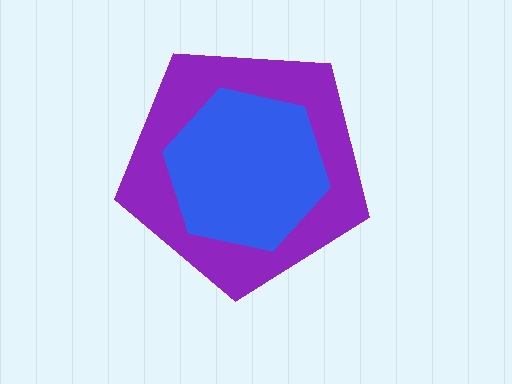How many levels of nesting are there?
2.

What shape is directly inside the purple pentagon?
The blue hexagon.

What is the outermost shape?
The purple pentagon.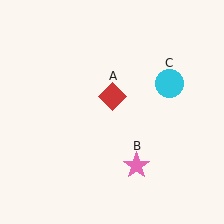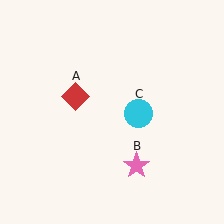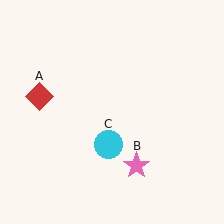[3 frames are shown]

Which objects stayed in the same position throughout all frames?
Pink star (object B) remained stationary.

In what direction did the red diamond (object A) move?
The red diamond (object A) moved left.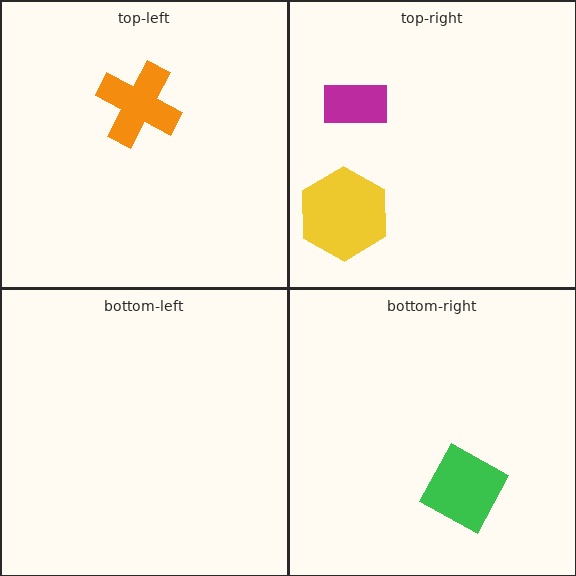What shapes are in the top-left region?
The orange cross.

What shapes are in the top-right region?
The magenta rectangle, the yellow hexagon.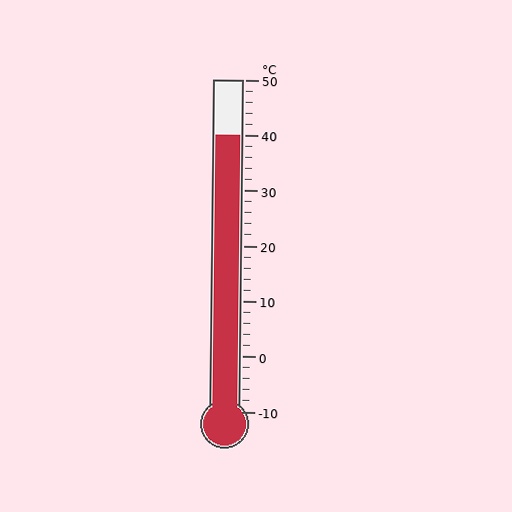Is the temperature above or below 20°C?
The temperature is above 20°C.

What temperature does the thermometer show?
The thermometer shows approximately 40°C.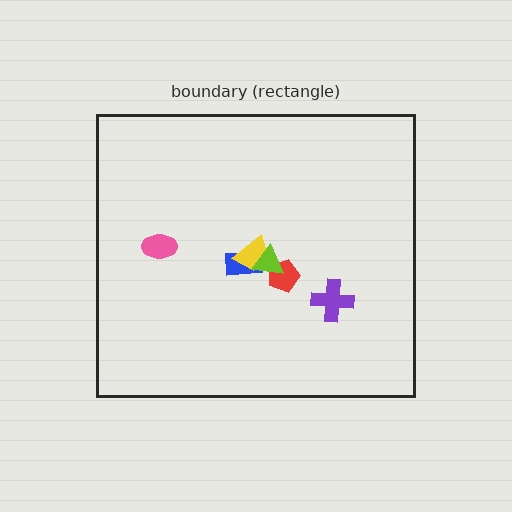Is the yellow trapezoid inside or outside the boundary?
Inside.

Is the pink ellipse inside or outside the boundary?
Inside.